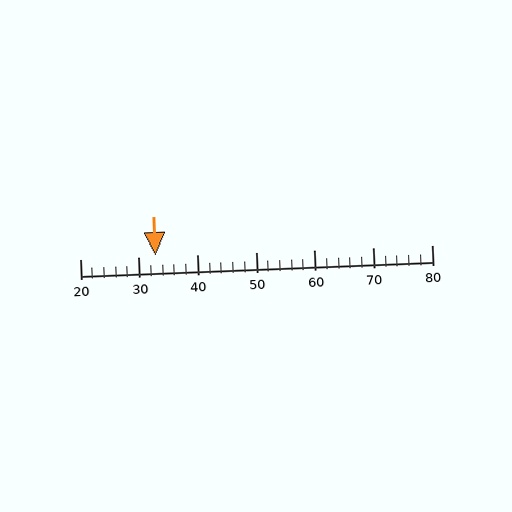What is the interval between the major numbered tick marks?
The major tick marks are spaced 10 units apart.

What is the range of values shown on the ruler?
The ruler shows values from 20 to 80.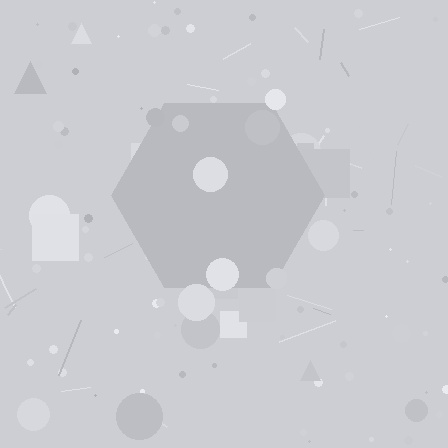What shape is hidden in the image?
A hexagon is hidden in the image.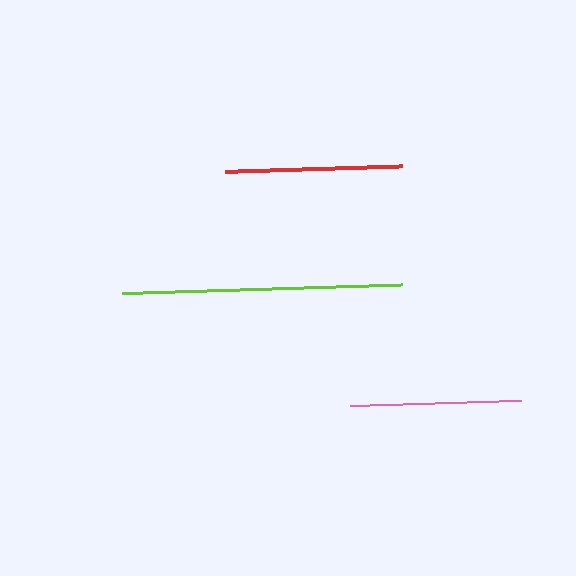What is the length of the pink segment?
The pink segment is approximately 171 pixels long.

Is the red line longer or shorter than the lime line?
The lime line is longer than the red line.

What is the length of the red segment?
The red segment is approximately 178 pixels long.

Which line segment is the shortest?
The pink line is the shortest at approximately 171 pixels.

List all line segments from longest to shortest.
From longest to shortest: lime, red, pink.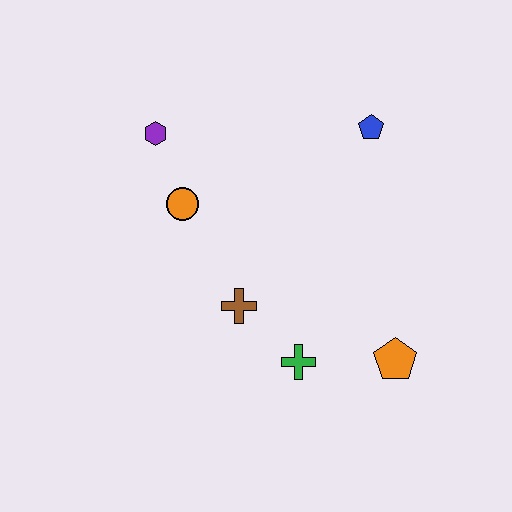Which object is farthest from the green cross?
The purple hexagon is farthest from the green cross.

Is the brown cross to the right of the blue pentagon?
No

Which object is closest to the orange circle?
The purple hexagon is closest to the orange circle.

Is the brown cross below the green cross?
No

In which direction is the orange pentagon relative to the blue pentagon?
The orange pentagon is below the blue pentagon.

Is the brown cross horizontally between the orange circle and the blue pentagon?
Yes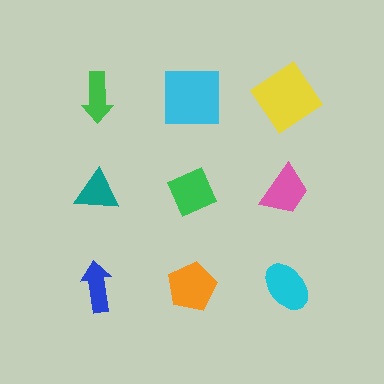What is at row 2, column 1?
A teal triangle.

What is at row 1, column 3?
A yellow diamond.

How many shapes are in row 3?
3 shapes.